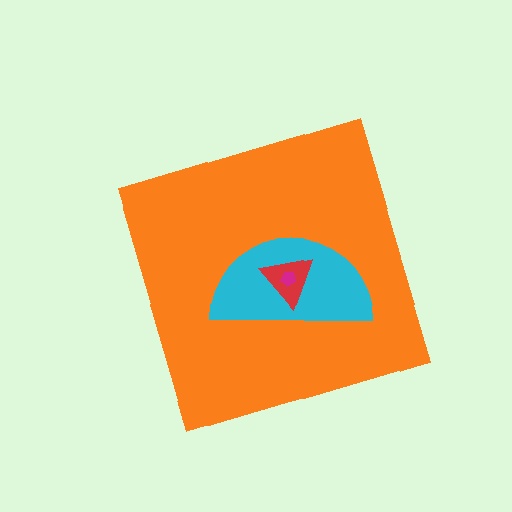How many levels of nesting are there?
4.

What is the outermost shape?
The orange diamond.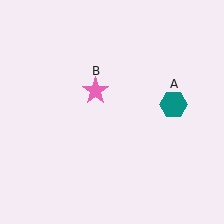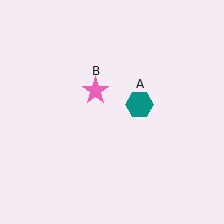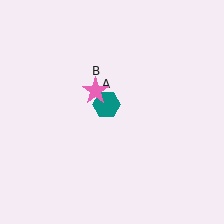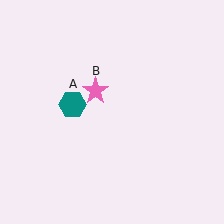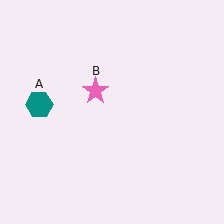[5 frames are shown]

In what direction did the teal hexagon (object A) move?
The teal hexagon (object A) moved left.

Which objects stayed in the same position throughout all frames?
Pink star (object B) remained stationary.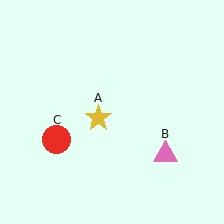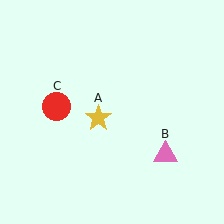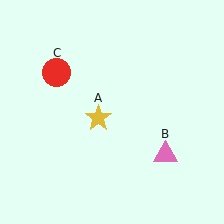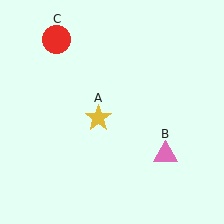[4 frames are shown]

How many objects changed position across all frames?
1 object changed position: red circle (object C).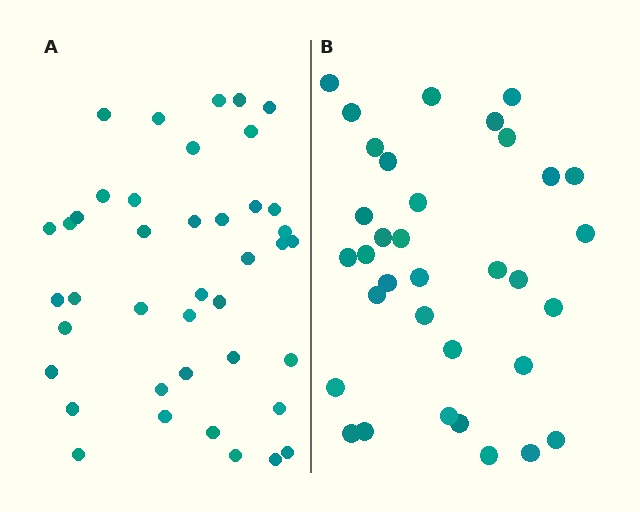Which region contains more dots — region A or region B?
Region A (the left region) has more dots.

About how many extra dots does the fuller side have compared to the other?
Region A has roughly 8 or so more dots than region B.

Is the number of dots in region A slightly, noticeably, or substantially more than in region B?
Region A has only slightly more — the two regions are fairly close. The ratio is roughly 1.2 to 1.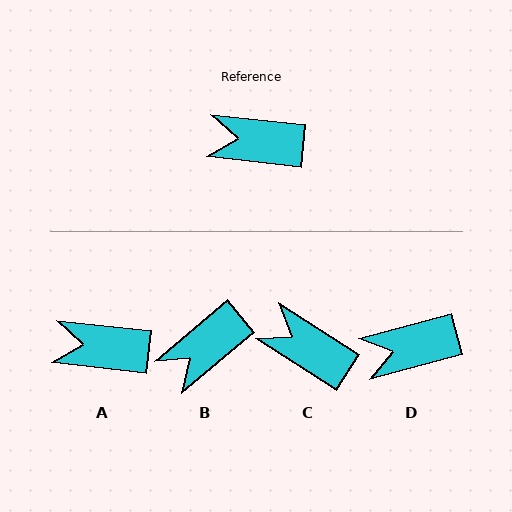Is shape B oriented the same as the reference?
No, it is off by about 47 degrees.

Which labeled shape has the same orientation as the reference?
A.